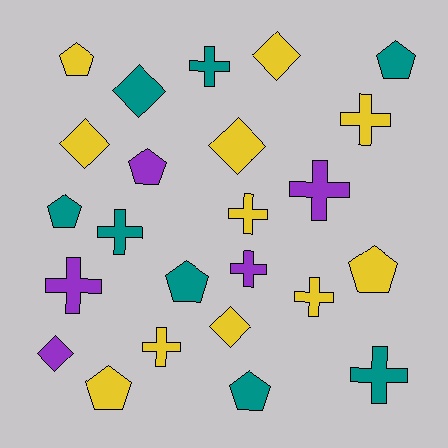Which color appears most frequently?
Yellow, with 11 objects.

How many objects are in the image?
There are 24 objects.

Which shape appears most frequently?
Cross, with 10 objects.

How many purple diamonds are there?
There is 1 purple diamond.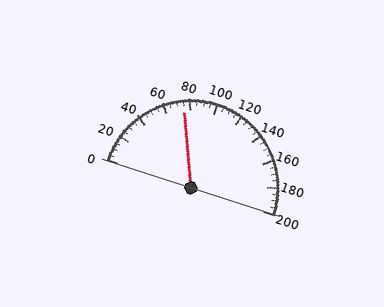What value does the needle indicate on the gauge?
The needle indicates approximately 75.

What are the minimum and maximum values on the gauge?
The gauge ranges from 0 to 200.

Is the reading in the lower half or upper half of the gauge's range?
The reading is in the lower half of the range (0 to 200).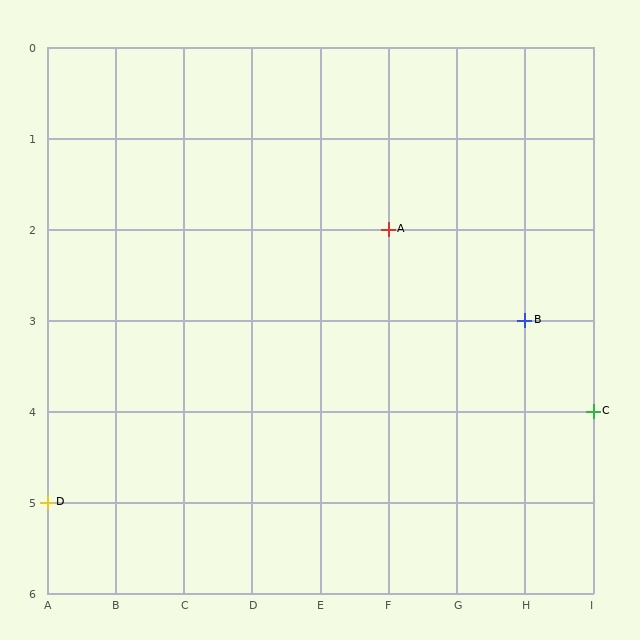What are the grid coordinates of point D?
Point D is at grid coordinates (A, 5).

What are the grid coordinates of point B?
Point B is at grid coordinates (H, 3).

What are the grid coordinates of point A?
Point A is at grid coordinates (F, 2).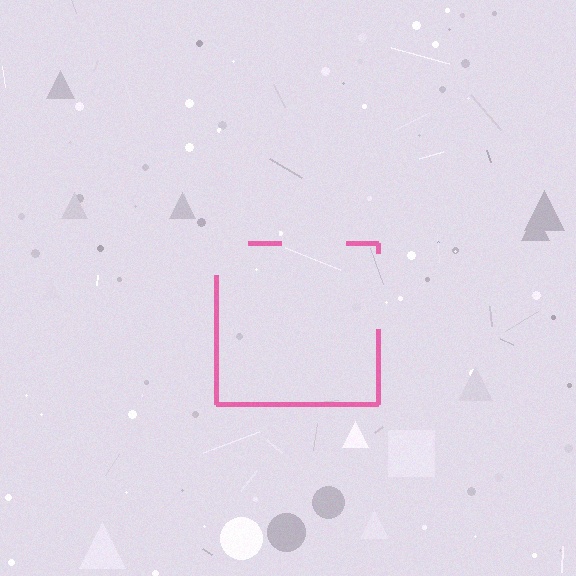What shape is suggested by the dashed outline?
The dashed outline suggests a square.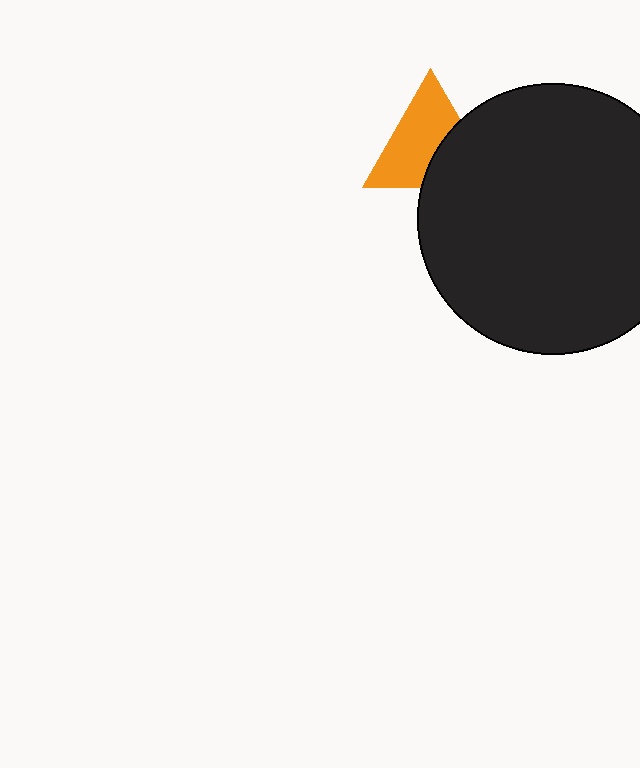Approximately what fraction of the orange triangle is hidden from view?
Roughly 36% of the orange triangle is hidden behind the black circle.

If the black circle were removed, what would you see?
You would see the complete orange triangle.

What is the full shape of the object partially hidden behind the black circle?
The partially hidden object is an orange triangle.